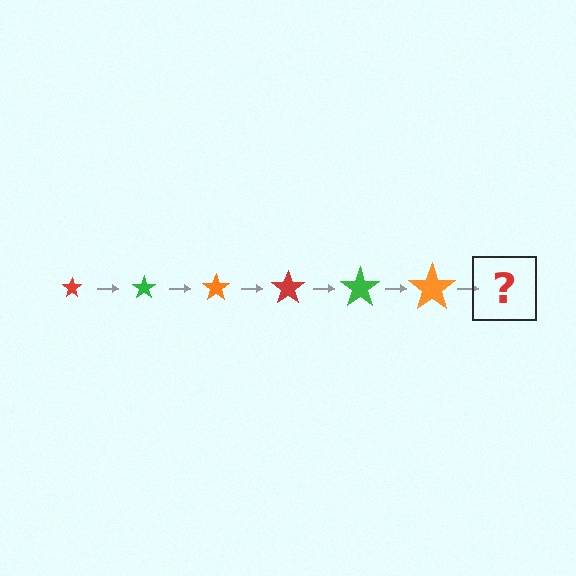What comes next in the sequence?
The next element should be a red star, larger than the previous one.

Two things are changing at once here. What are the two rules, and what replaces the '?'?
The two rules are that the star grows larger each step and the color cycles through red, green, and orange. The '?' should be a red star, larger than the previous one.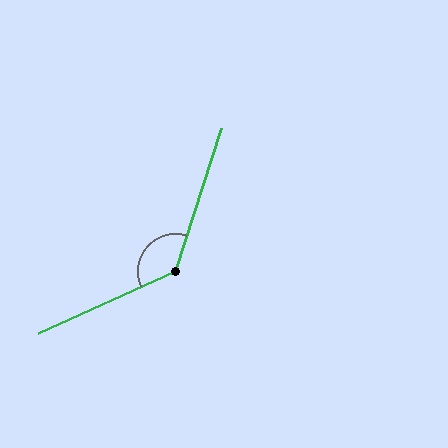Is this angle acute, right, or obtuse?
It is obtuse.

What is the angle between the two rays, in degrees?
Approximately 132 degrees.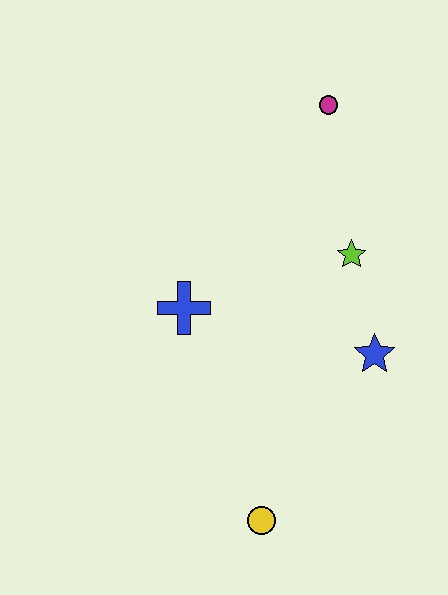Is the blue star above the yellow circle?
Yes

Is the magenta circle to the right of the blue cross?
Yes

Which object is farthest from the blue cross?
The magenta circle is farthest from the blue cross.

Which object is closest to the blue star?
The lime star is closest to the blue star.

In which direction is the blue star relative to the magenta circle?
The blue star is below the magenta circle.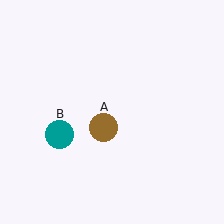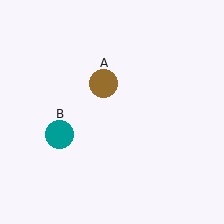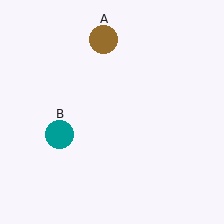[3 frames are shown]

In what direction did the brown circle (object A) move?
The brown circle (object A) moved up.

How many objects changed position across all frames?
1 object changed position: brown circle (object A).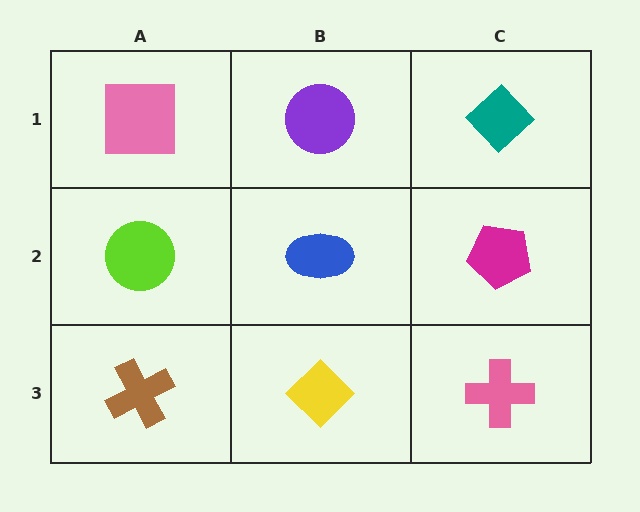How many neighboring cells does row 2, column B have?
4.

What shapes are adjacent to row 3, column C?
A magenta pentagon (row 2, column C), a yellow diamond (row 3, column B).